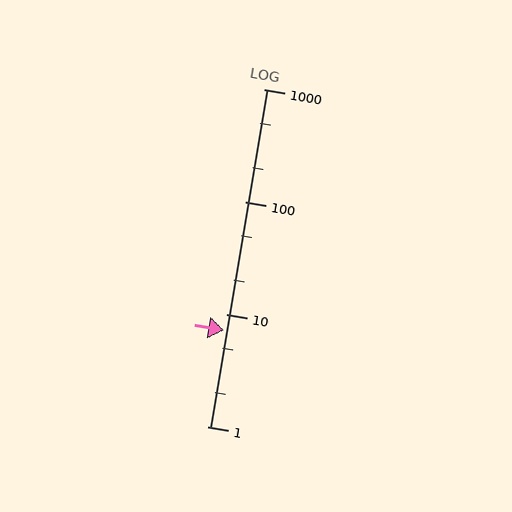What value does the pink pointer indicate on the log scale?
The pointer indicates approximately 7.1.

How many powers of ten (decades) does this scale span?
The scale spans 3 decades, from 1 to 1000.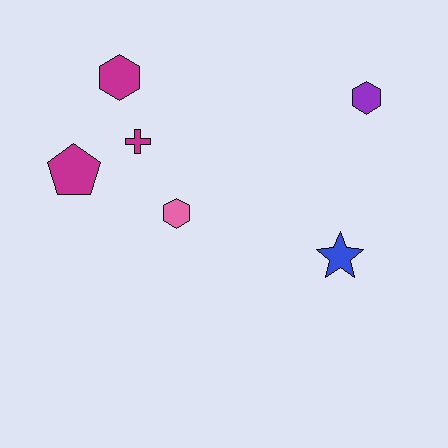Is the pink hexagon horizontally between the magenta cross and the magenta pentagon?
No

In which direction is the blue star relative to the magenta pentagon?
The blue star is to the right of the magenta pentagon.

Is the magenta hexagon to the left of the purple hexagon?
Yes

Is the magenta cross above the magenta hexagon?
No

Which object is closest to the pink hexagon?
The magenta cross is closest to the pink hexagon.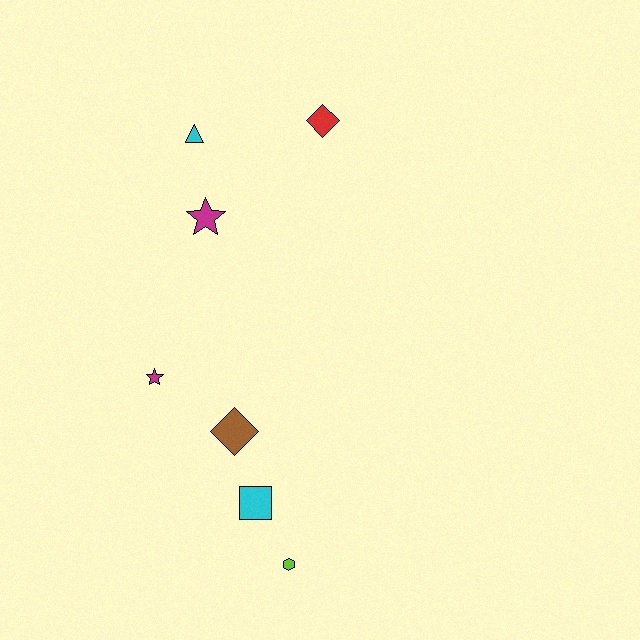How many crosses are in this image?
There are no crosses.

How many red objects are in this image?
There is 1 red object.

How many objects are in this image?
There are 7 objects.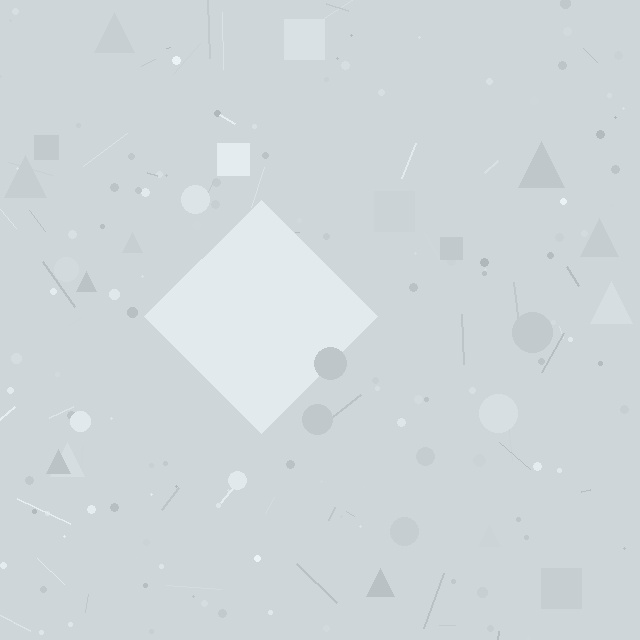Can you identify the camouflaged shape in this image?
The camouflaged shape is a diamond.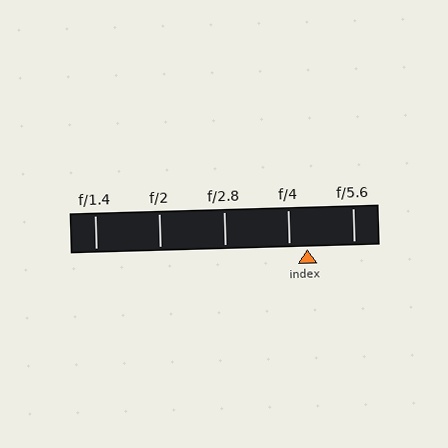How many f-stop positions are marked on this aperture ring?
There are 5 f-stop positions marked.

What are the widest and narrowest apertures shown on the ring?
The widest aperture shown is f/1.4 and the narrowest is f/5.6.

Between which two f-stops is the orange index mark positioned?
The index mark is between f/4 and f/5.6.